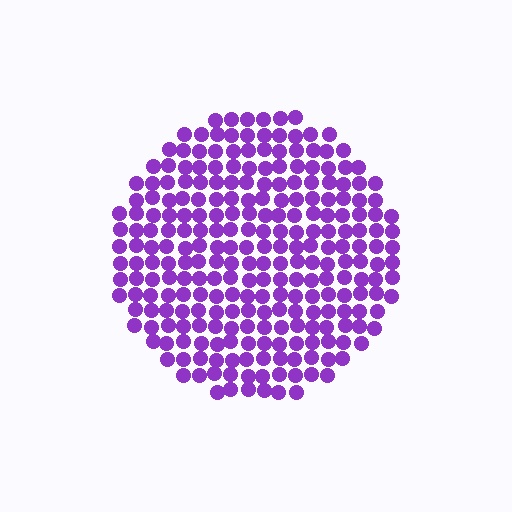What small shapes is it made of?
It is made of small circles.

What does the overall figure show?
The overall figure shows a circle.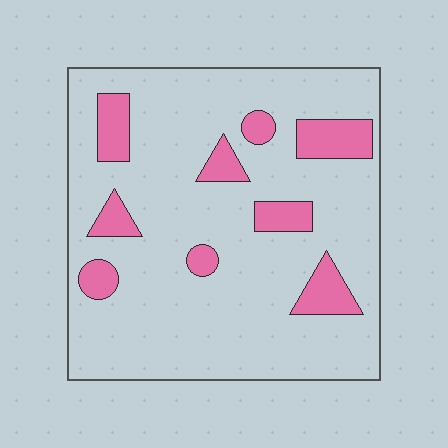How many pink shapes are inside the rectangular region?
9.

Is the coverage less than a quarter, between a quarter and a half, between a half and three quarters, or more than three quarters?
Less than a quarter.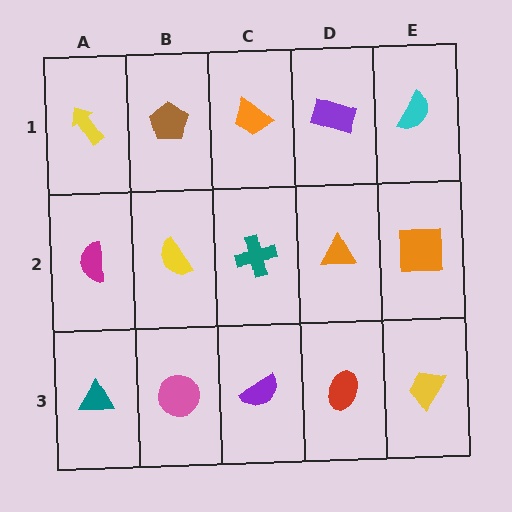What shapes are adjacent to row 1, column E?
An orange square (row 2, column E), a purple rectangle (row 1, column D).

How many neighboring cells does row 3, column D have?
3.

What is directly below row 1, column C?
A teal cross.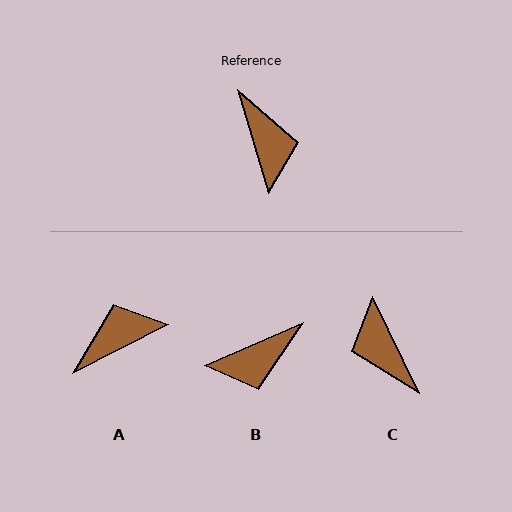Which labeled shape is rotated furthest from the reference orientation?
C, about 171 degrees away.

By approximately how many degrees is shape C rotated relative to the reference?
Approximately 171 degrees clockwise.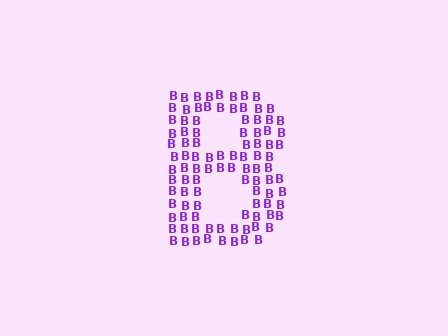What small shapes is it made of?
It is made of small letter B's.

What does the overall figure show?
The overall figure shows the letter B.